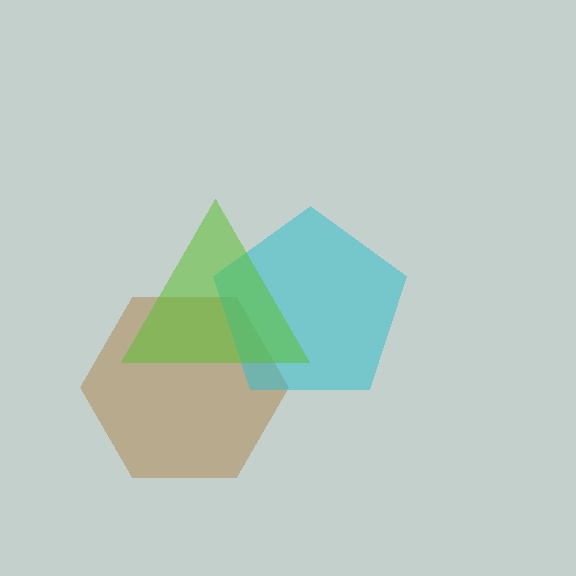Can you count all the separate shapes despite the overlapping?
Yes, there are 3 separate shapes.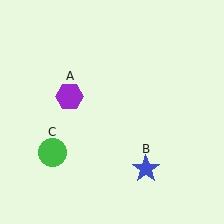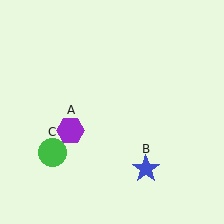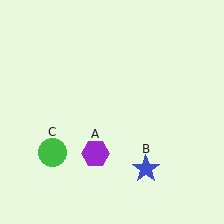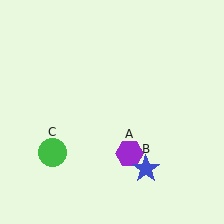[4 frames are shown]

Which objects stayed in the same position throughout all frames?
Blue star (object B) and green circle (object C) remained stationary.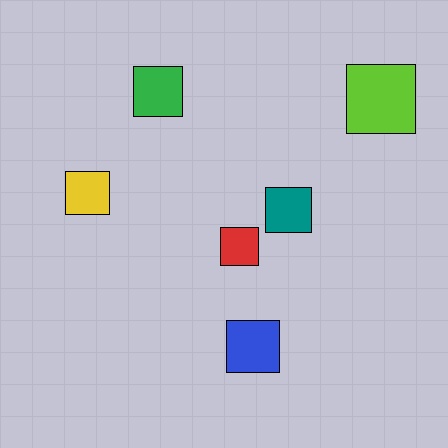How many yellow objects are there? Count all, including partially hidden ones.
There is 1 yellow object.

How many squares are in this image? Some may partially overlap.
There are 6 squares.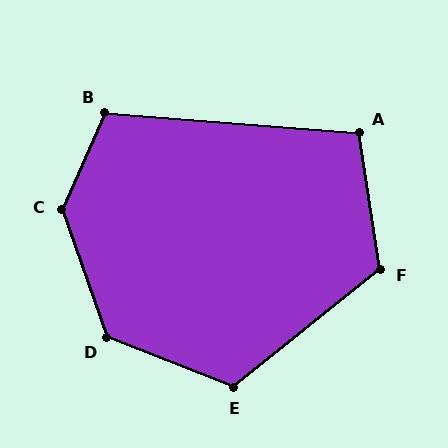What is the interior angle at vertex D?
Approximately 131 degrees (obtuse).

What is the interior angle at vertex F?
Approximately 120 degrees (obtuse).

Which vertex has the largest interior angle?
C, at approximately 137 degrees.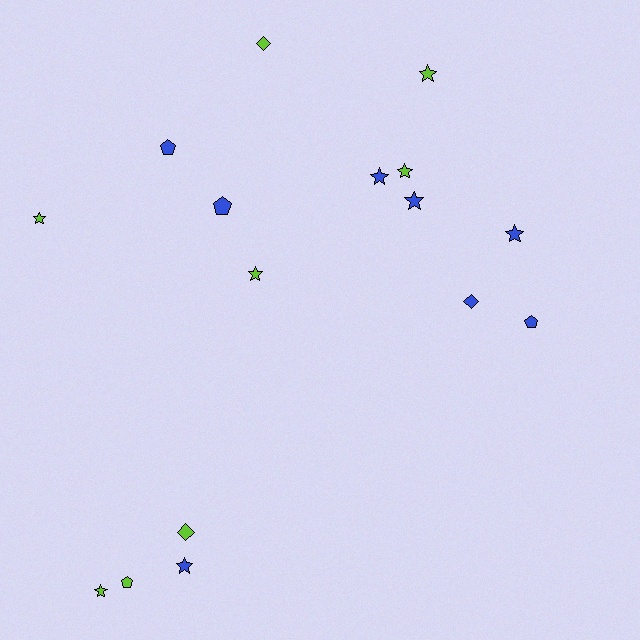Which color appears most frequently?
Lime, with 8 objects.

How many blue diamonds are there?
There is 1 blue diamond.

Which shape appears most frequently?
Star, with 9 objects.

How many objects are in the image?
There are 16 objects.